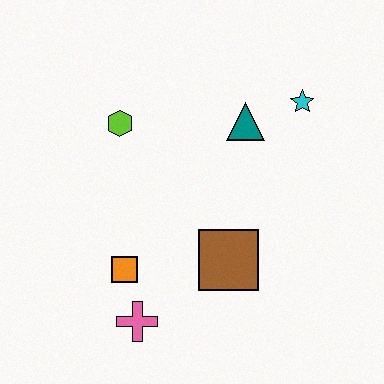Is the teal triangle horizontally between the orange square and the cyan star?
Yes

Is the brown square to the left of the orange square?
No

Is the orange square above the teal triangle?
No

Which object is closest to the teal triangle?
The cyan star is closest to the teal triangle.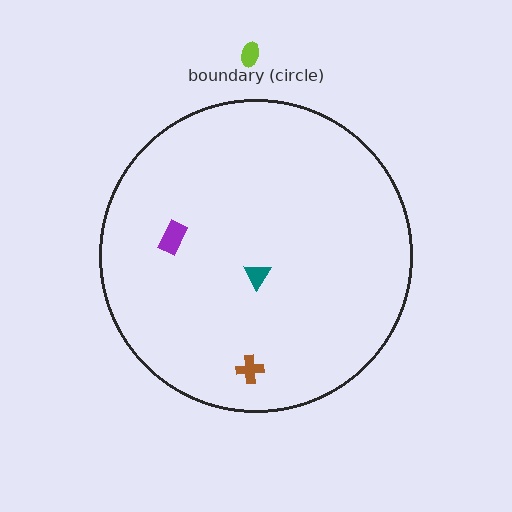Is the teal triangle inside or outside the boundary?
Inside.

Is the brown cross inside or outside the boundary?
Inside.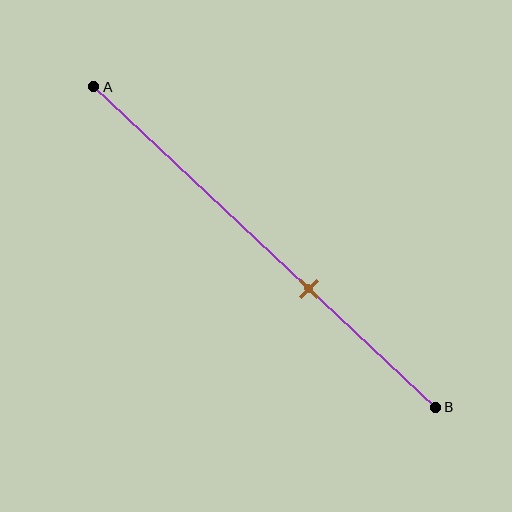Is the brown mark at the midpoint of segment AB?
No, the mark is at about 65% from A, not at the 50% midpoint.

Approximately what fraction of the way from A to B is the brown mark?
The brown mark is approximately 65% of the way from A to B.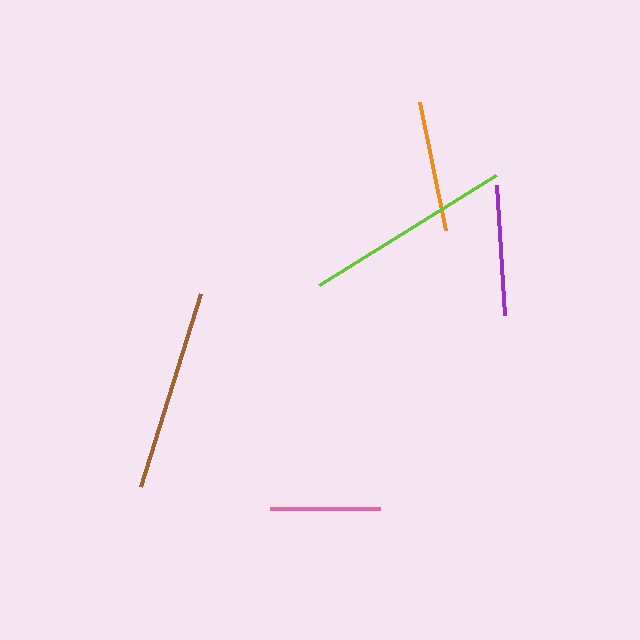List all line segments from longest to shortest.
From longest to shortest: lime, brown, orange, purple, pink.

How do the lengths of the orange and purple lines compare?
The orange and purple lines are approximately the same length.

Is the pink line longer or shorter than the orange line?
The orange line is longer than the pink line.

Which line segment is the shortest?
The pink line is the shortest at approximately 110 pixels.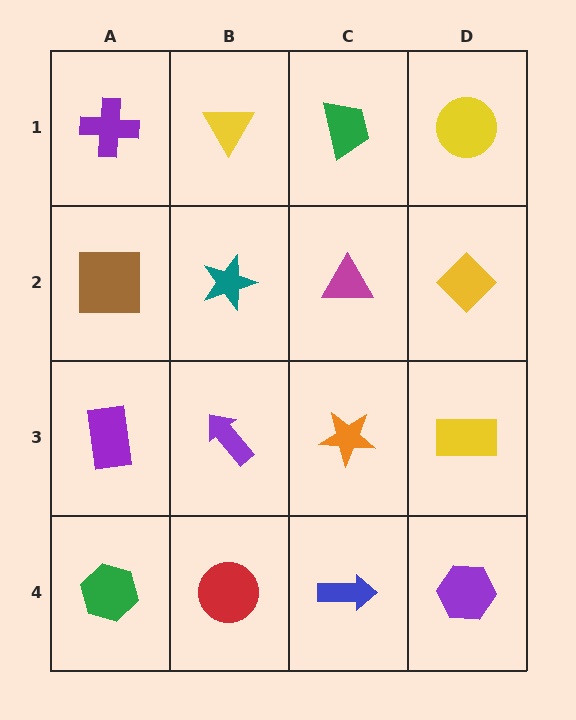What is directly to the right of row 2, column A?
A teal star.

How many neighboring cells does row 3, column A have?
3.